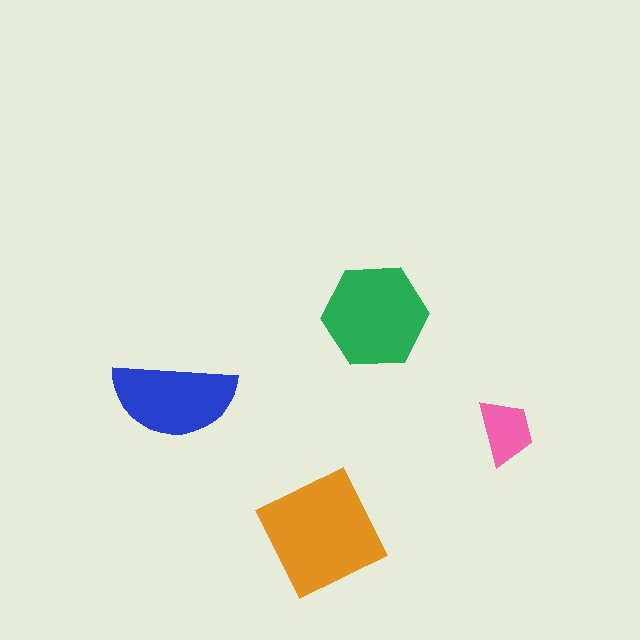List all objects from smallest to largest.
The pink trapezoid, the blue semicircle, the green hexagon, the orange square.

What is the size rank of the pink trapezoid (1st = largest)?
4th.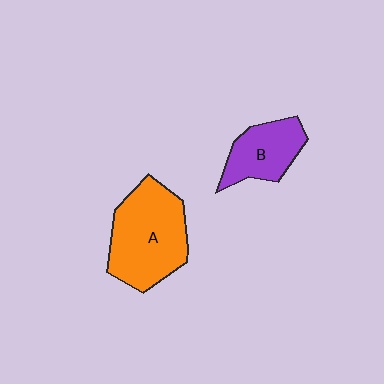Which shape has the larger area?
Shape A (orange).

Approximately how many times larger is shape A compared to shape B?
Approximately 1.7 times.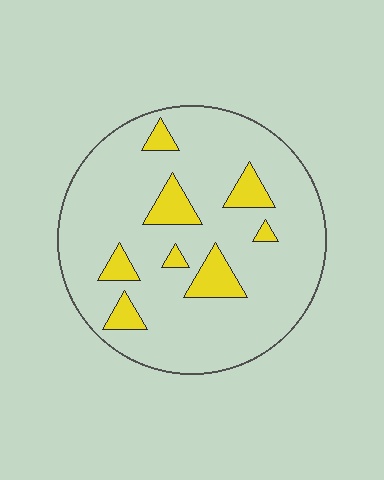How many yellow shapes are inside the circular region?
8.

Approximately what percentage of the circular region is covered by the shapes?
Approximately 15%.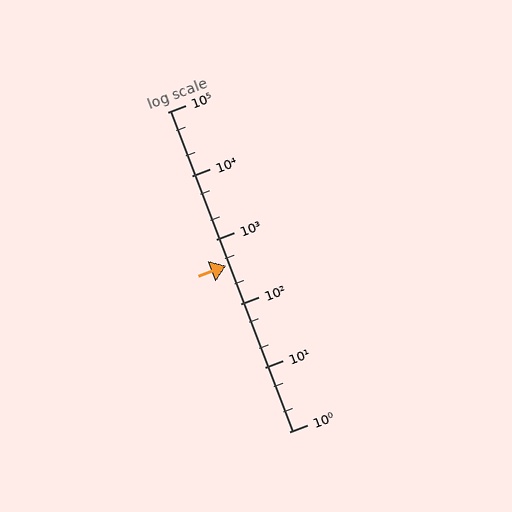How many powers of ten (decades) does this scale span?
The scale spans 5 decades, from 1 to 100000.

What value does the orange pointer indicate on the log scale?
The pointer indicates approximately 400.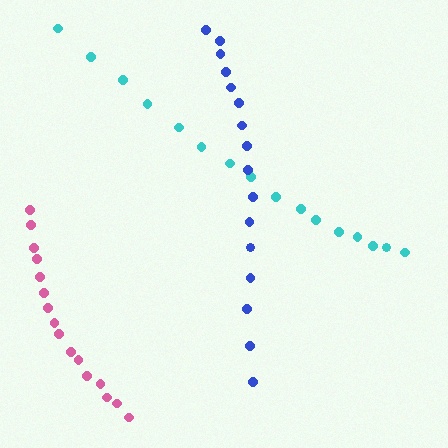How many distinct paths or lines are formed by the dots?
There are 3 distinct paths.